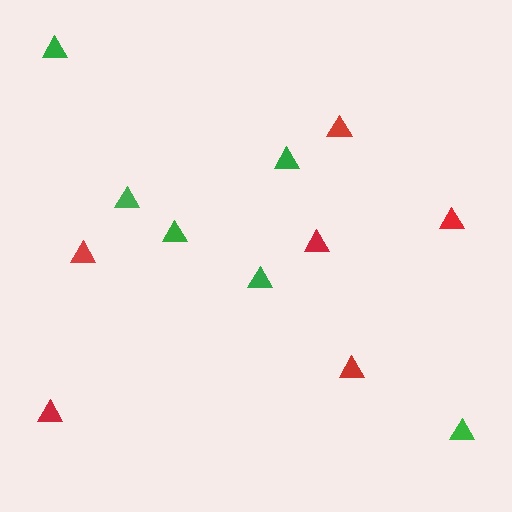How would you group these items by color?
There are 2 groups: one group of red triangles (6) and one group of green triangles (6).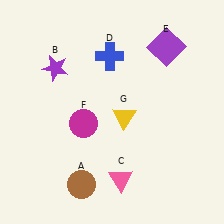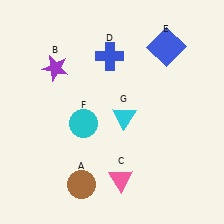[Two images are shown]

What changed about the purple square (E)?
In Image 1, E is purple. In Image 2, it changed to blue.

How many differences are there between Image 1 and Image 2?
There are 3 differences between the two images.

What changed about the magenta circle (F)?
In Image 1, F is magenta. In Image 2, it changed to cyan.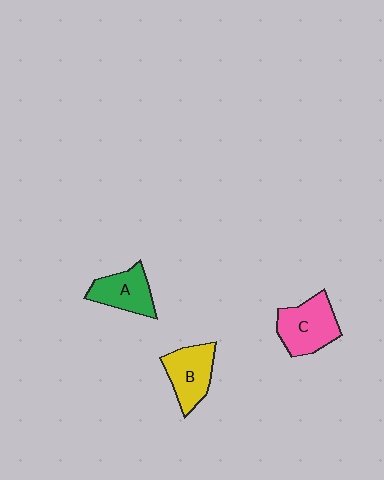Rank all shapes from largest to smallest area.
From largest to smallest: C (pink), B (yellow), A (green).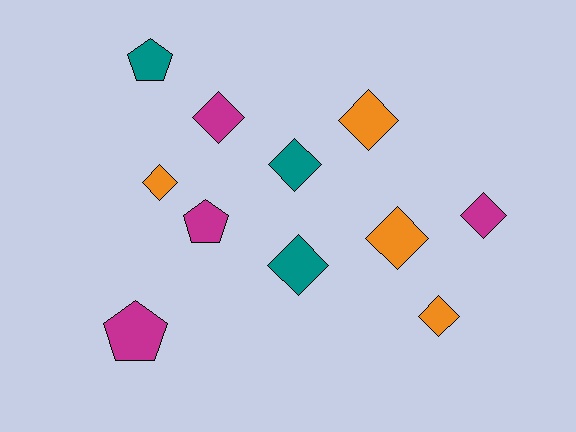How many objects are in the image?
There are 11 objects.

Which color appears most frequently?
Orange, with 4 objects.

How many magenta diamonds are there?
There are 2 magenta diamonds.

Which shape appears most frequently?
Diamond, with 8 objects.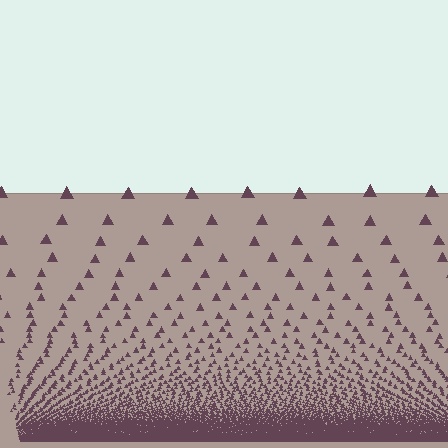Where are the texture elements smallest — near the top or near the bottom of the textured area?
Near the bottom.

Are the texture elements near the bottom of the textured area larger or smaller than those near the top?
Smaller. The gradient is inverted — elements near the bottom are smaller and denser.